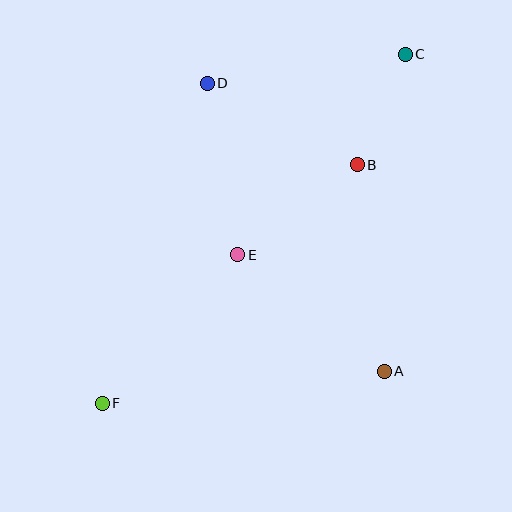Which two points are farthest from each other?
Points C and F are farthest from each other.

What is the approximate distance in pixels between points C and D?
The distance between C and D is approximately 200 pixels.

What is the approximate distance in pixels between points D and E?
The distance between D and E is approximately 174 pixels.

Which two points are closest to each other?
Points B and C are closest to each other.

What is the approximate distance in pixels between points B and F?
The distance between B and F is approximately 349 pixels.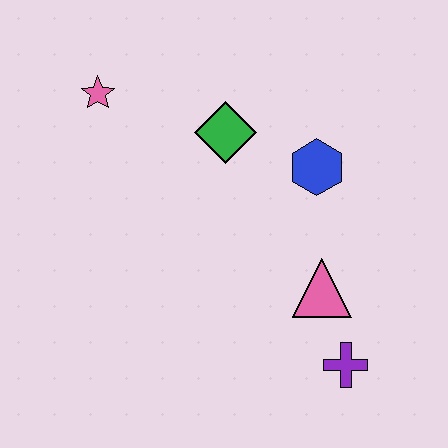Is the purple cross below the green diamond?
Yes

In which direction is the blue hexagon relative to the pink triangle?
The blue hexagon is above the pink triangle.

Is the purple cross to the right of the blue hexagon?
Yes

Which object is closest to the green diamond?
The blue hexagon is closest to the green diamond.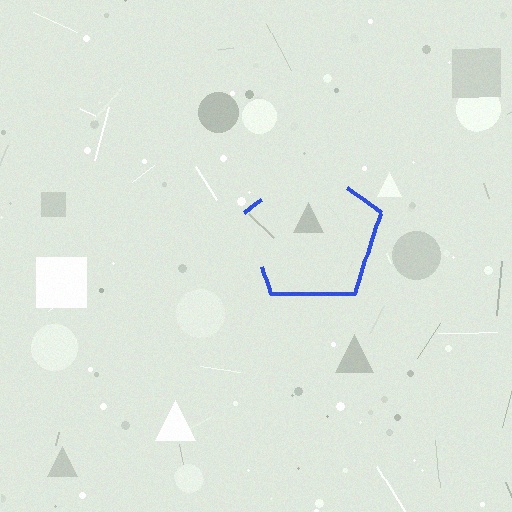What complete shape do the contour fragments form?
The contour fragments form a pentagon.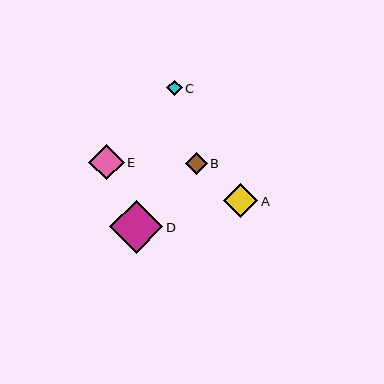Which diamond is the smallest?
Diamond C is the smallest with a size of approximately 15 pixels.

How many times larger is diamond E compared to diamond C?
Diamond E is approximately 2.3 times the size of diamond C.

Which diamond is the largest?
Diamond D is the largest with a size of approximately 53 pixels.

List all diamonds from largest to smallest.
From largest to smallest: D, E, A, B, C.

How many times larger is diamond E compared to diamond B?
Diamond E is approximately 1.6 times the size of diamond B.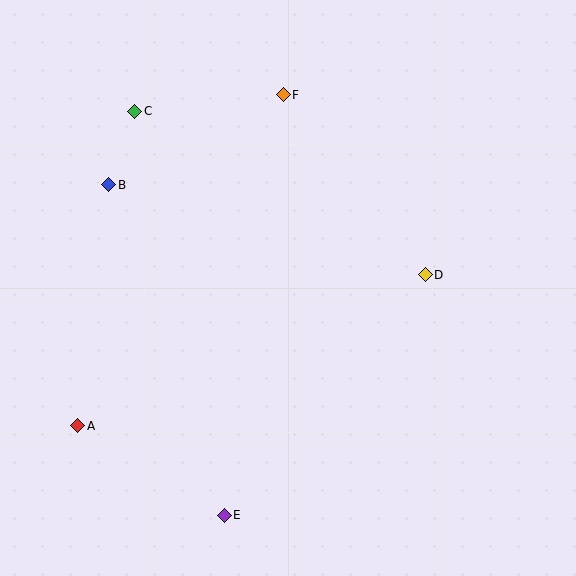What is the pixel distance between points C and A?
The distance between C and A is 320 pixels.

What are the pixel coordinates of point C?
Point C is at (135, 111).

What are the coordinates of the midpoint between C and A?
The midpoint between C and A is at (106, 269).